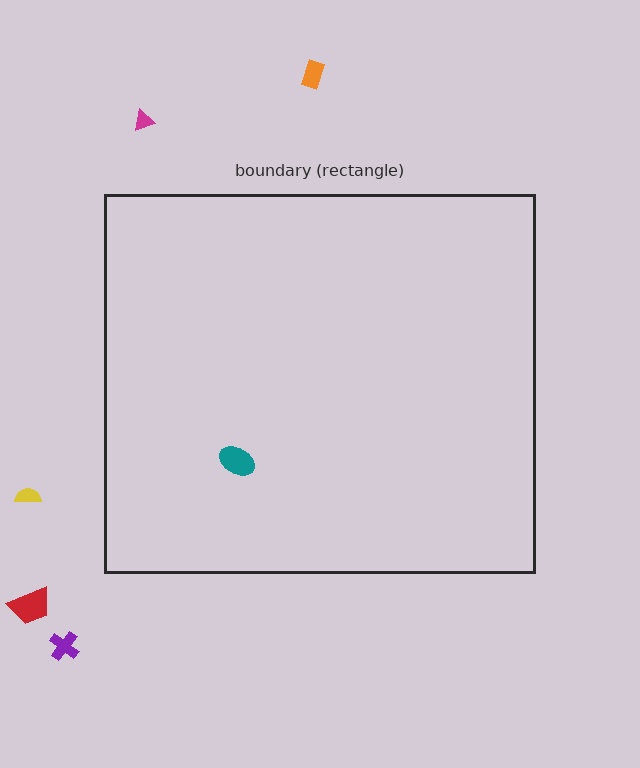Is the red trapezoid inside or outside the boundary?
Outside.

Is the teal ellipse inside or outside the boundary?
Inside.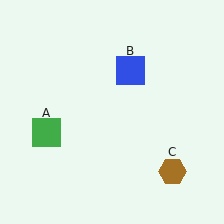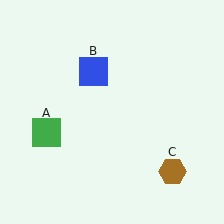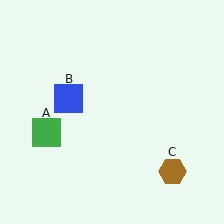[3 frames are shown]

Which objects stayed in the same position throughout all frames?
Green square (object A) and brown hexagon (object C) remained stationary.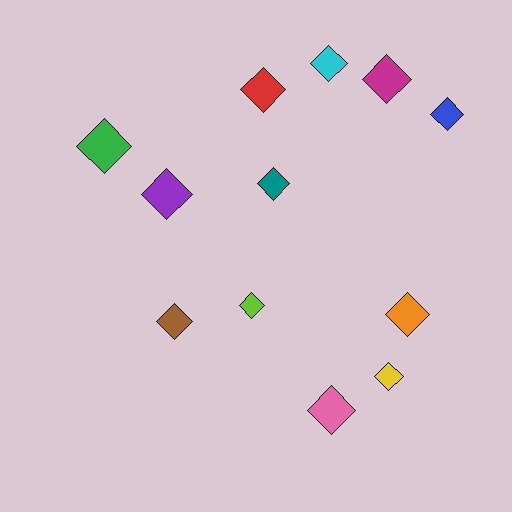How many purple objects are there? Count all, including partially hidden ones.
There is 1 purple object.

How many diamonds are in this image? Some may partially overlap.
There are 12 diamonds.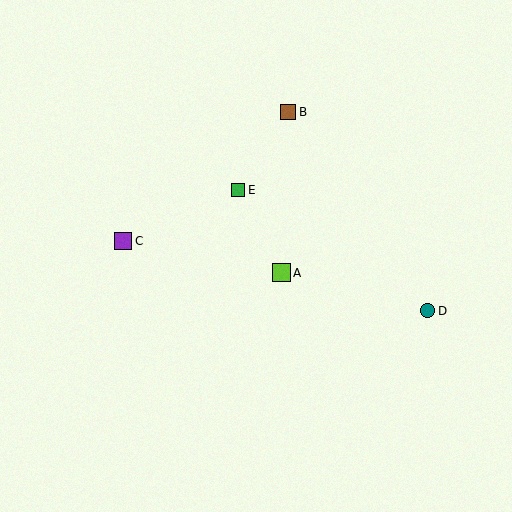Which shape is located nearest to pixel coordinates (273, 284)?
The lime square (labeled A) at (281, 273) is nearest to that location.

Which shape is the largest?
The lime square (labeled A) is the largest.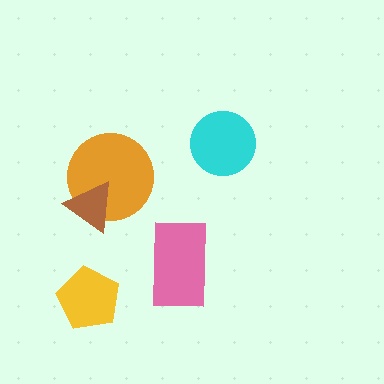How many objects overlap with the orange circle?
1 object overlaps with the orange circle.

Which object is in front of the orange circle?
The brown triangle is in front of the orange circle.